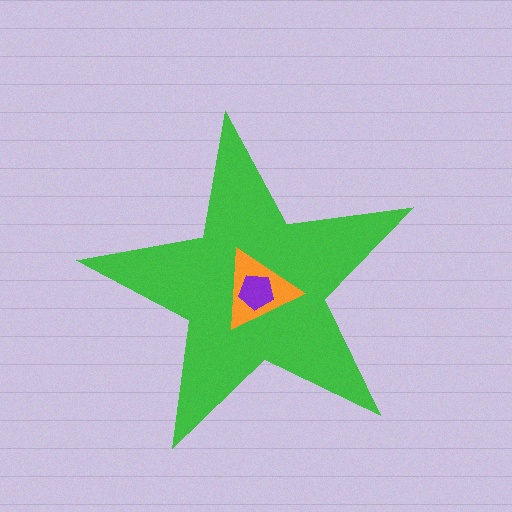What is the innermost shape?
The purple pentagon.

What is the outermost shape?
The green star.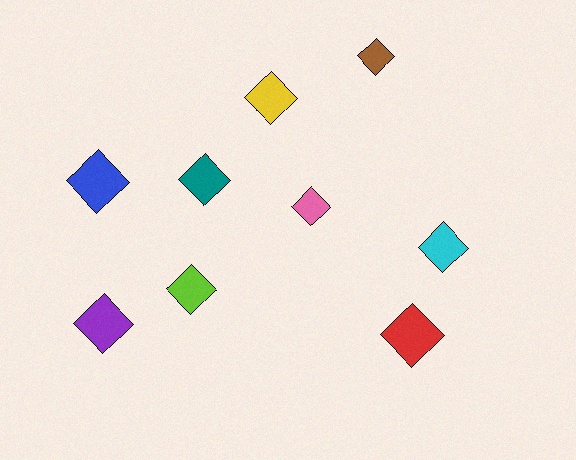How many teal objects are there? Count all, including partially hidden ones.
There is 1 teal object.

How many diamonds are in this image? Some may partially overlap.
There are 9 diamonds.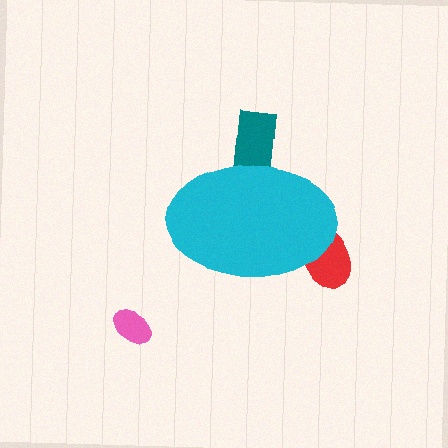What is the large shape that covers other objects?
A cyan ellipse.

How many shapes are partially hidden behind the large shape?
2 shapes are partially hidden.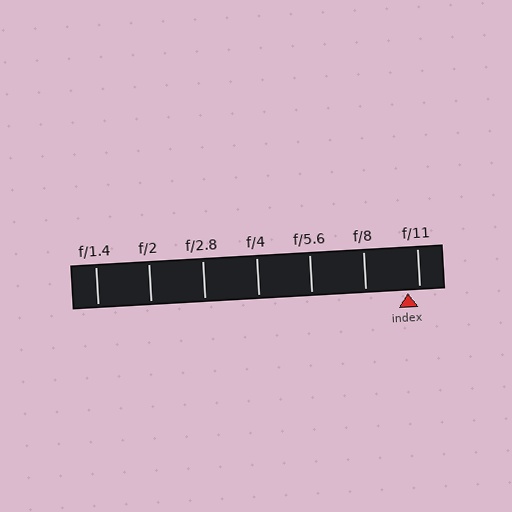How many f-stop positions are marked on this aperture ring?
There are 7 f-stop positions marked.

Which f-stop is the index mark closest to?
The index mark is closest to f/11.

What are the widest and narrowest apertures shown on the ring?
The widest aperture shown is f/1.4 and the narrowest is f/11.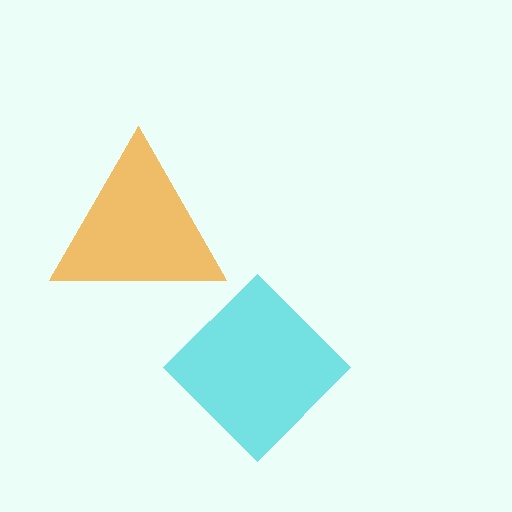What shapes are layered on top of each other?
The layered shapes are: an orange triangle, a cyan diamond.